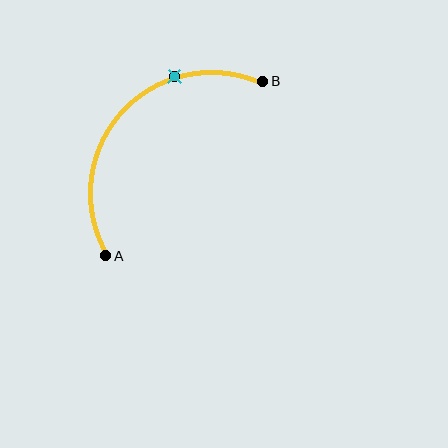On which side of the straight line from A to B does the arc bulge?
The arc bulges above and to the left of the straight line connecting A and B.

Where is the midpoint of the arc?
The arc midpoint is the point on the curve farthest from the straight line joining A and B. It sits above and to the left of that line.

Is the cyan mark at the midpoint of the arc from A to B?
No. The cyan mark lies on the arc but is closer to endpoint B. The arc midpoint would be at the point on the curve equidistant along the arc from both A and B.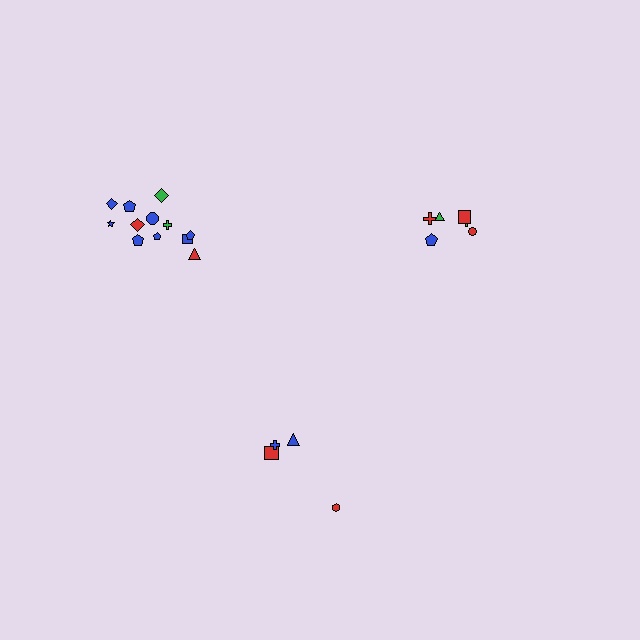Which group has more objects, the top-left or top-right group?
The top-left group.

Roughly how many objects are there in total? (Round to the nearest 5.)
Roughly 20 objects in total.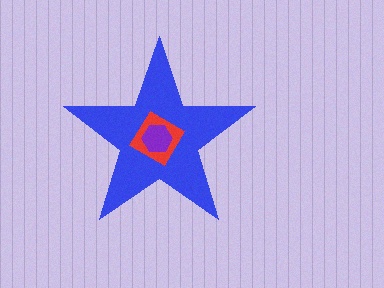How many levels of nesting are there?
3.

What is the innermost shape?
The purple hexagon.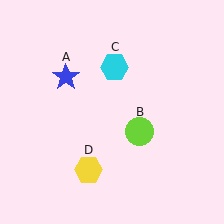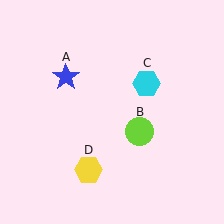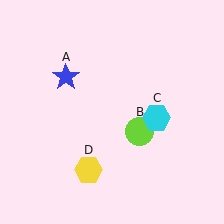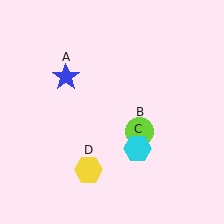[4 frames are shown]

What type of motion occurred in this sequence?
The cyan hexagon (object C) rotated clockwise around the center of the scene.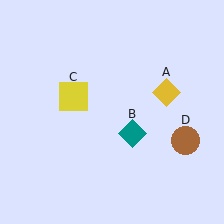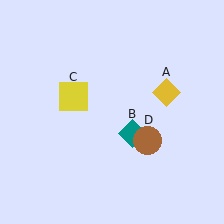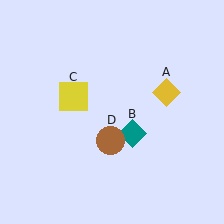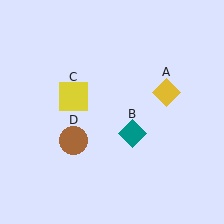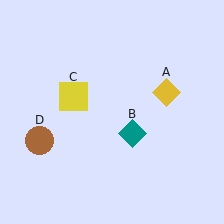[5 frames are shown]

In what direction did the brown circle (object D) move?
The brown circle (object D) moved left.